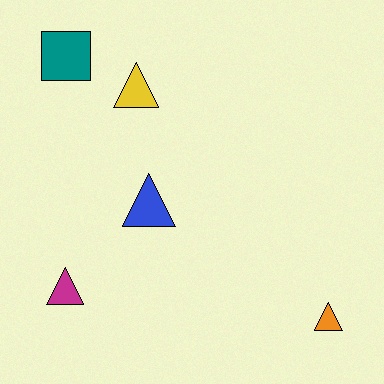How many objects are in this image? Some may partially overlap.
There are 5 objects.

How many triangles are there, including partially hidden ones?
There are 4 triangles.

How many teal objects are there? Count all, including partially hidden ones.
There is 1 teal object.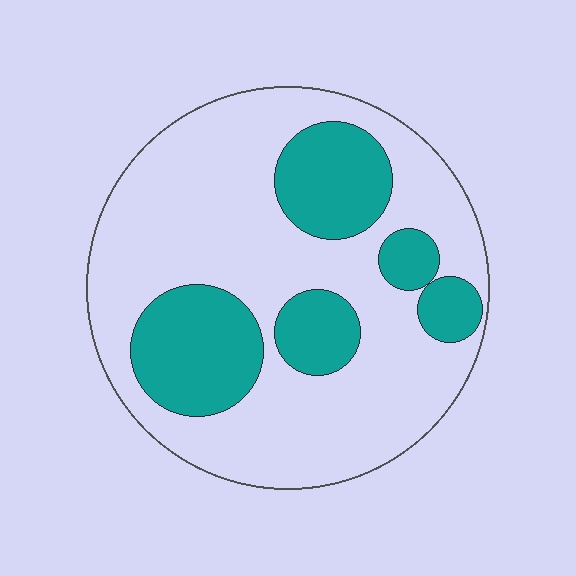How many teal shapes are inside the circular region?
5.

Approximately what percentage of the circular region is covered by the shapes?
Approximately 30%.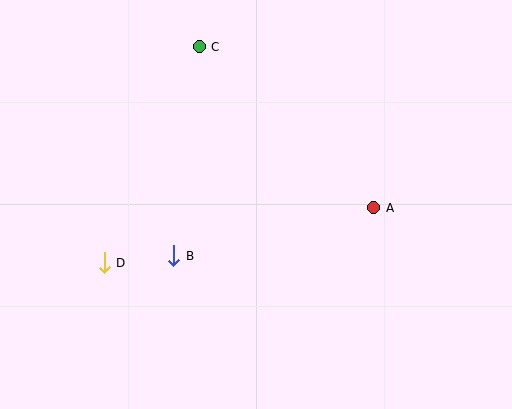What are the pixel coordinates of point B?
Point B is at (174, 256).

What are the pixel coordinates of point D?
Point D is at (104, 263).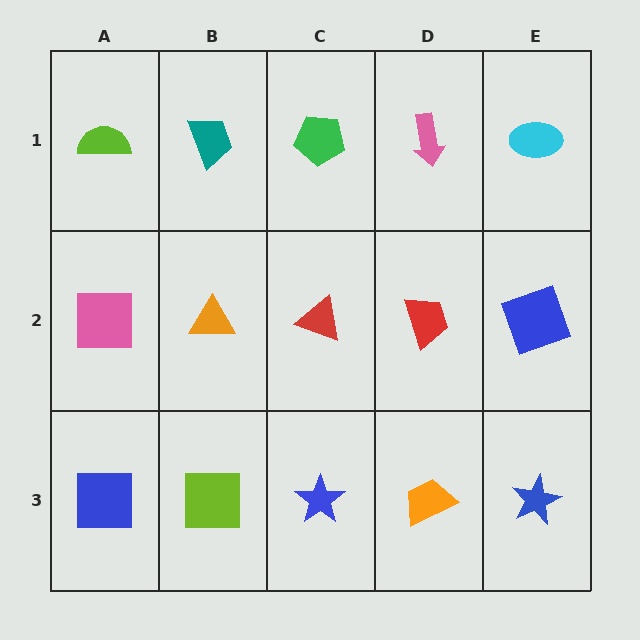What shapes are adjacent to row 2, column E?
A cyan ellipse (row 1, column E), a blue star (row 3, column E), a red trapezoid (row 2, column D).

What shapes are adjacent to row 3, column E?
A blue square (row 2, column E), an orange trapezoid (row 3, column D).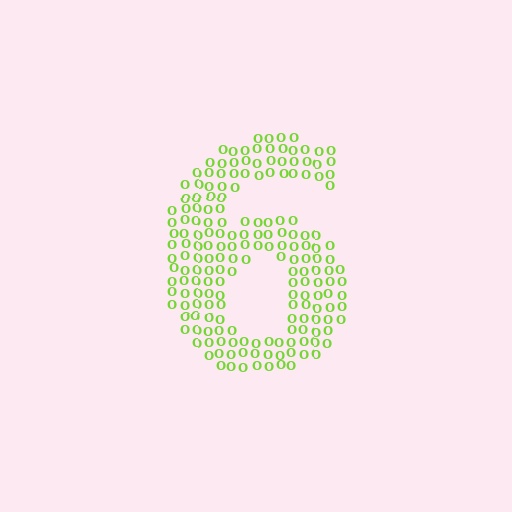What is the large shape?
The large shape is the digit 6.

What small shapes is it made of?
It is made of small letter O's.